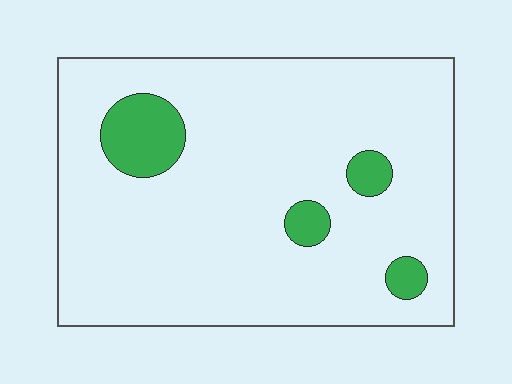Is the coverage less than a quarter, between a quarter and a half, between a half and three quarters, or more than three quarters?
Less than a quarter.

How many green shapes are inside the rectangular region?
4.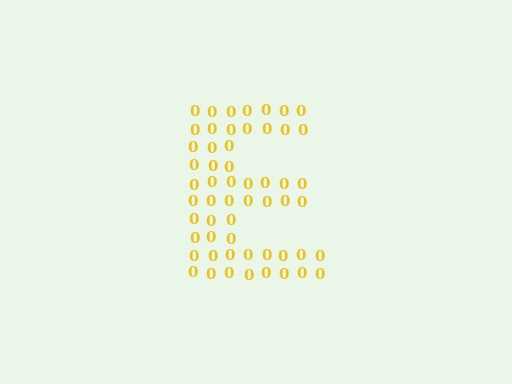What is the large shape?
The large shape is the letter E.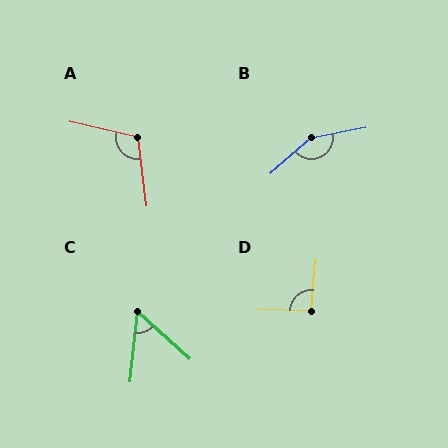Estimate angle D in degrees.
Approximately 94 degrees.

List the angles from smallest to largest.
C (54°), D (94°), A (110°), B (150°).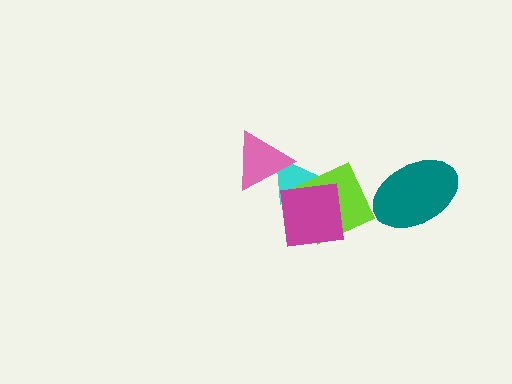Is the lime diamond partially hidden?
Yes, it is partially covered by another shape.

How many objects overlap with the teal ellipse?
0 objects overlap with the teal ellipse.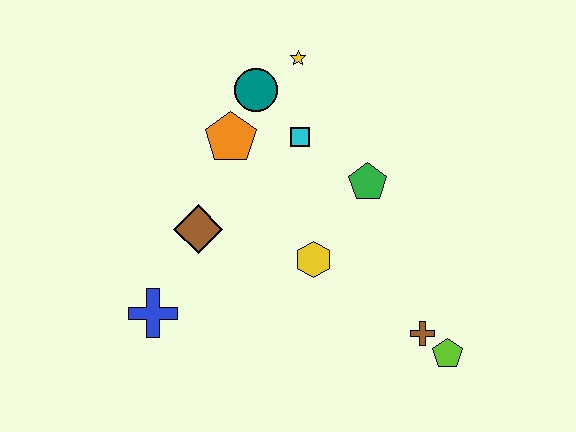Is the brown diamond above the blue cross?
Yes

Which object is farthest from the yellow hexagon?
The yellow star is farthest from the yellow hexagon.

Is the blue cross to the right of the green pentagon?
No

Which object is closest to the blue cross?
The brown diamond is closest to the blue cross.